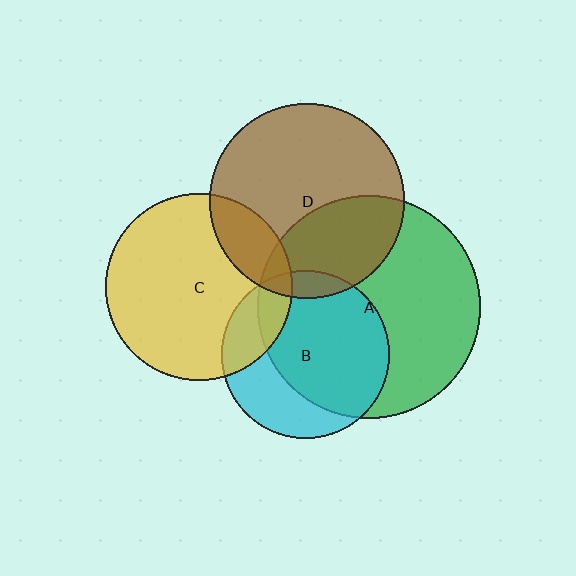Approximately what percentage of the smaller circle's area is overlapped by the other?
Approximately 15%.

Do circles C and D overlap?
Yes.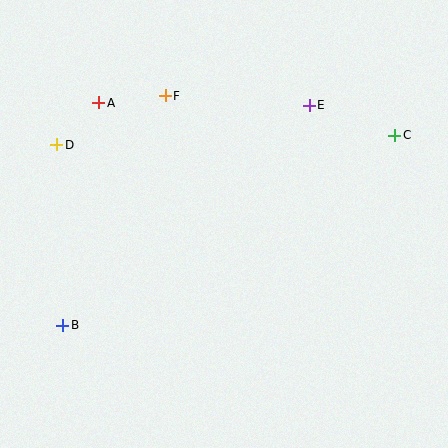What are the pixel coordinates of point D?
Point D is at (57, 145).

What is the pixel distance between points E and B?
The distance between E and B is 330 pixels.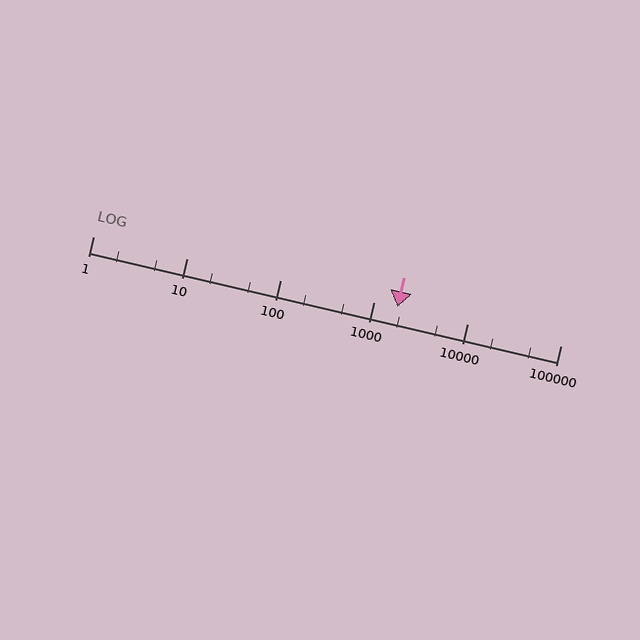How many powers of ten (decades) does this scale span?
The scale spans 5 decades, from 1 to 100000.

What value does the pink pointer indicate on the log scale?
The pointer indicates approximately 1800.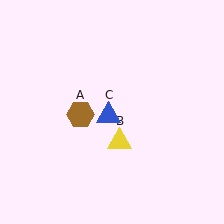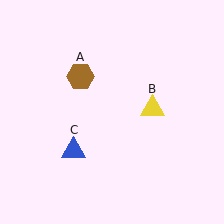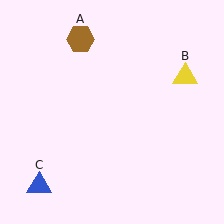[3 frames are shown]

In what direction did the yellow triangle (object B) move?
The yellow triangle (object B) moved up and to the right.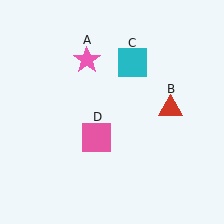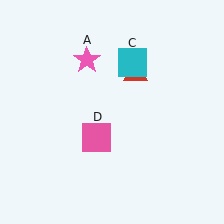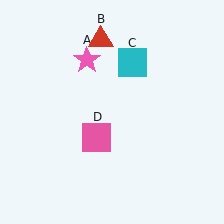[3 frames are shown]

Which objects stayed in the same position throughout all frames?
Pink star (object A) and cyan square (object C) and pink square (object D) remained stationary.